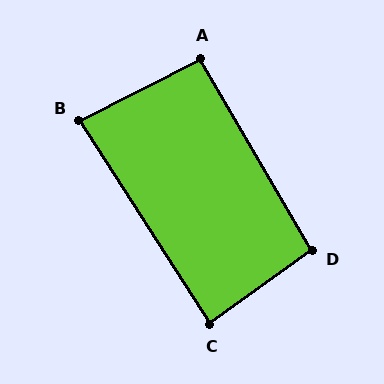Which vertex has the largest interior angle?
D, at approximately 96 degrees.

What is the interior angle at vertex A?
Approximately 93 degrees (approximately right).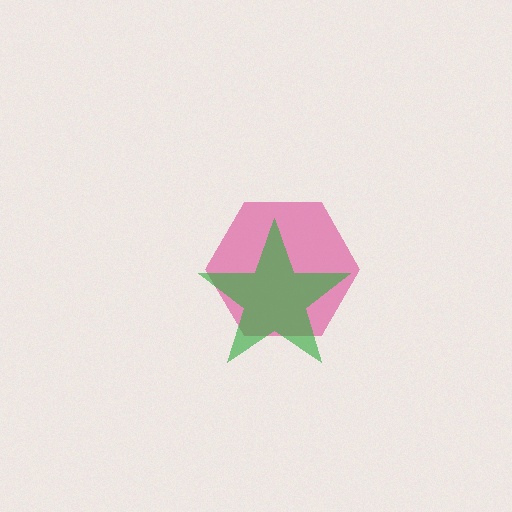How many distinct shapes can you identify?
There are 2 distinct shapes: a pink hexagon, a green star.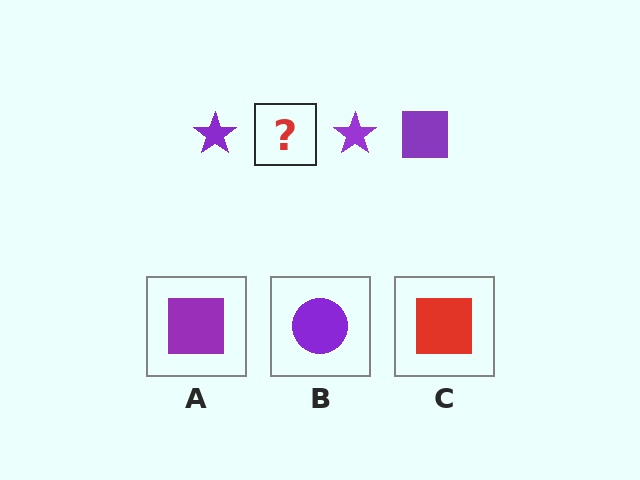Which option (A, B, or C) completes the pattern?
A.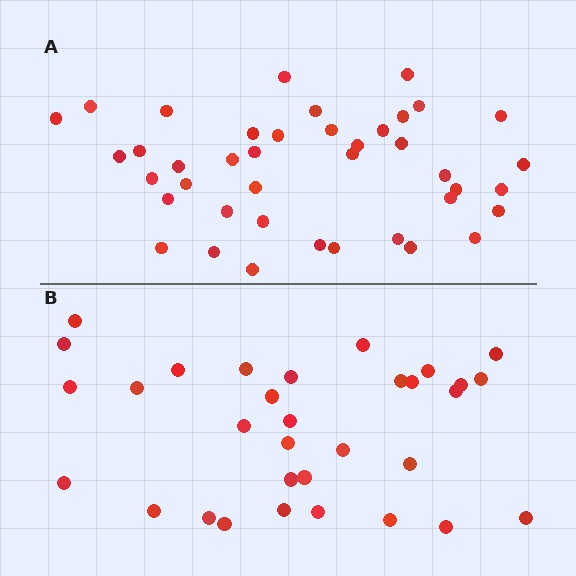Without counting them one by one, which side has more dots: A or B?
Region A (the top region) has more dots.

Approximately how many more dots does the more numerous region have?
Region A has roughly 8 or so more dots than region B.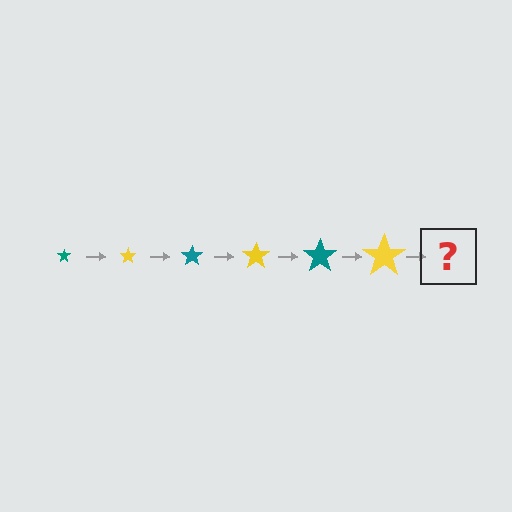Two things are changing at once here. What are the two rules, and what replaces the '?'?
The two rules are that the star grows larger each step and the color cycles through teal and yellow. The '?' should be a teal star, larger than the previous one.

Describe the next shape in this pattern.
It should be a teal star, larger than the previous one.